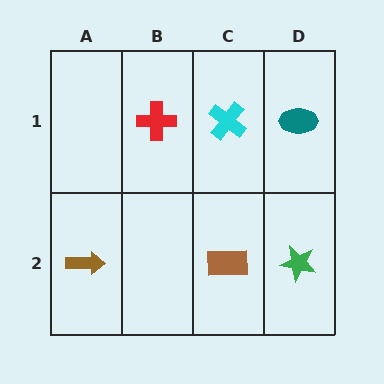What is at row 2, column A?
A brown arrow.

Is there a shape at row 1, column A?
No, that cell is empty.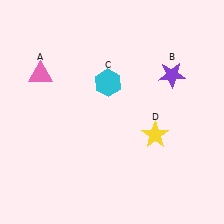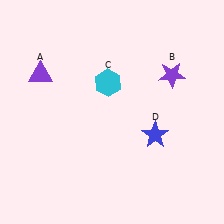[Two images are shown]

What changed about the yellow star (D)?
In Image 1, D is yellow. In Image 2, it changed to blue.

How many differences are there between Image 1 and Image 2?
There are 2 differences between the two images.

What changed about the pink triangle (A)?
In Image 1, A is pink. In Image 2, it changed to purple.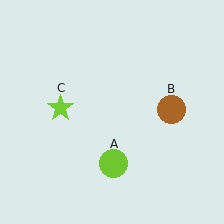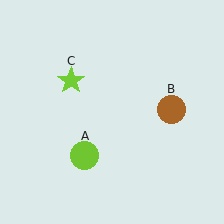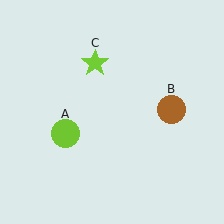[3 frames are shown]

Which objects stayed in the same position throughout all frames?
Brown circle (object B) remained stationary.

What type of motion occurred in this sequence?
The lime circle (object A), lime star (object C) rotated clockwise around the center of the scene.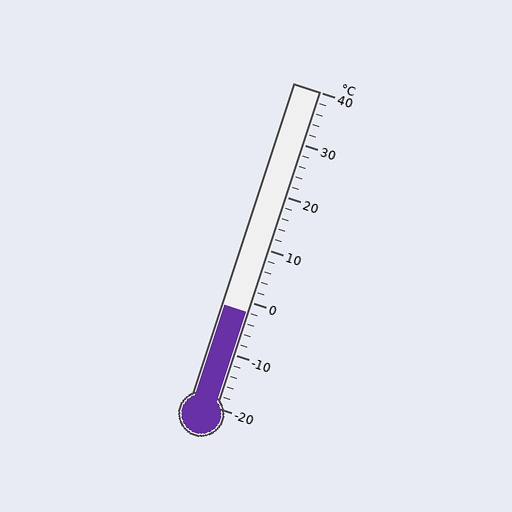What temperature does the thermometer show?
The thermometer shows approximately -2°C.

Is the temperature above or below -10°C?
The temperature is above -10°C.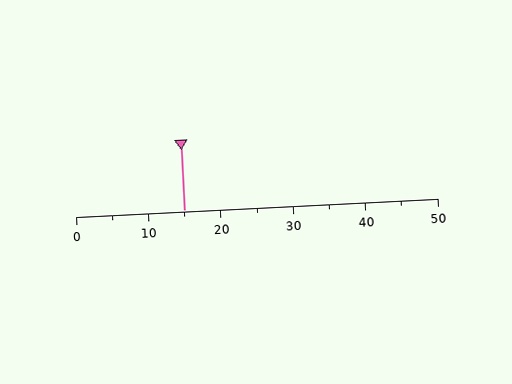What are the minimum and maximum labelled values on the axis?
The axis runs from 0 to 50.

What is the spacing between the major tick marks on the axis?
The major ticks are spaced 10 apart.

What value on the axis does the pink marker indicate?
The marker indicates approximately 15.